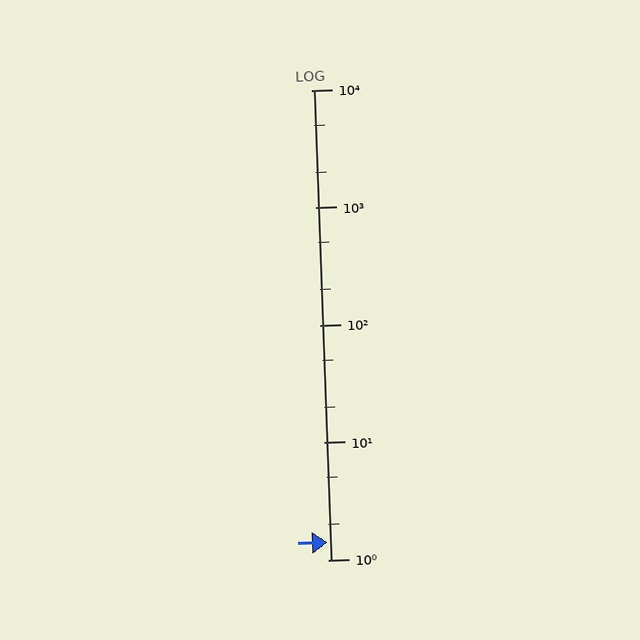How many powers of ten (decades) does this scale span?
The scale spans 4 decades, from 1 to 10000.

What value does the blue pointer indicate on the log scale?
The pointer indicates approximately 1.4.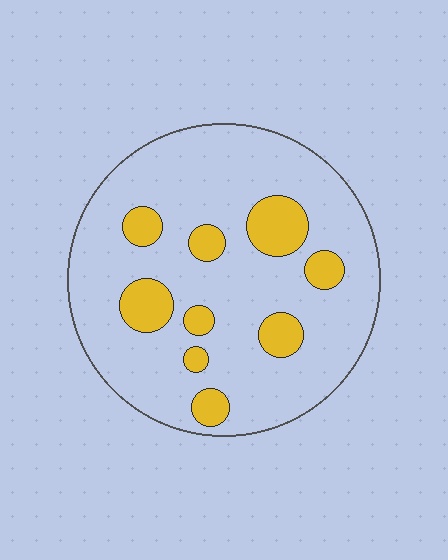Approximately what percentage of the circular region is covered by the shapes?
Approximately 15%.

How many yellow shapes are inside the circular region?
9.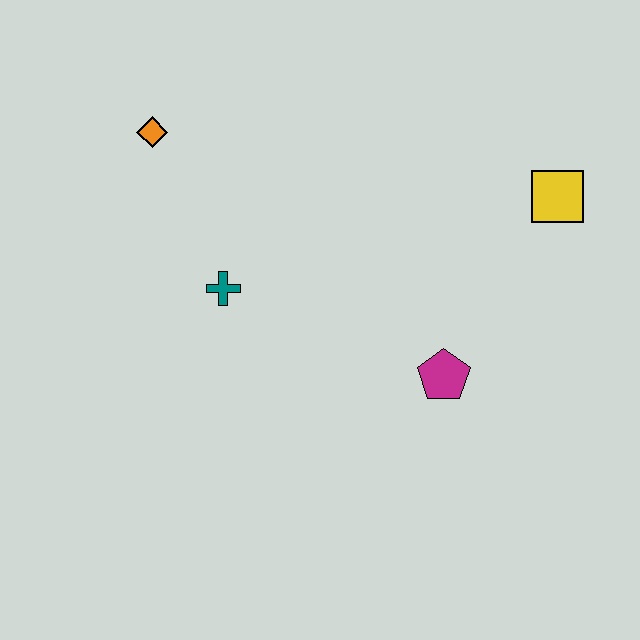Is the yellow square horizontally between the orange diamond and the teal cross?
No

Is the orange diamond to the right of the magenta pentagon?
No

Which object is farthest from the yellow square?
The orange diamond is farthest from the yellow square.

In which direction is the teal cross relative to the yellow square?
The teal cross is to the left of the yellow square.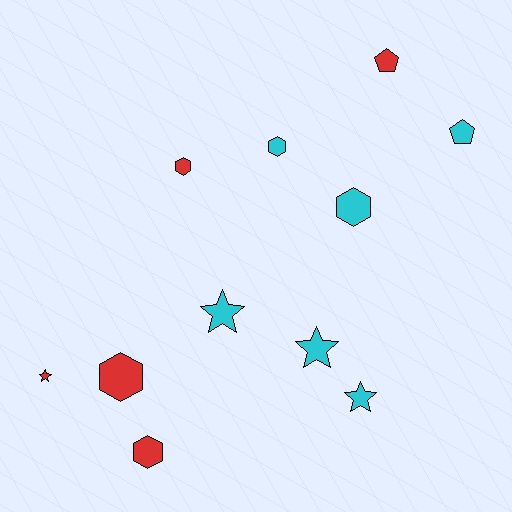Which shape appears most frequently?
Hexagon, with 5 objects.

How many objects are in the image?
There are 11 objects.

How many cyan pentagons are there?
There is 1 cyan pentagon.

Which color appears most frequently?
Cyan, with 6 objects.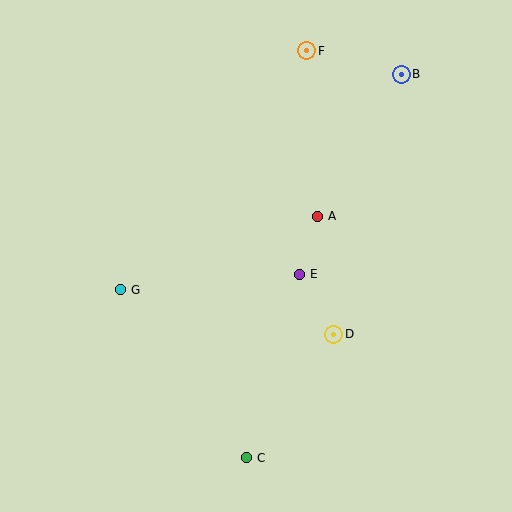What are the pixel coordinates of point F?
Point F is at (307, 51).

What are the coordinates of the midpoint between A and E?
The midpoint between A and E is at (308, 245).